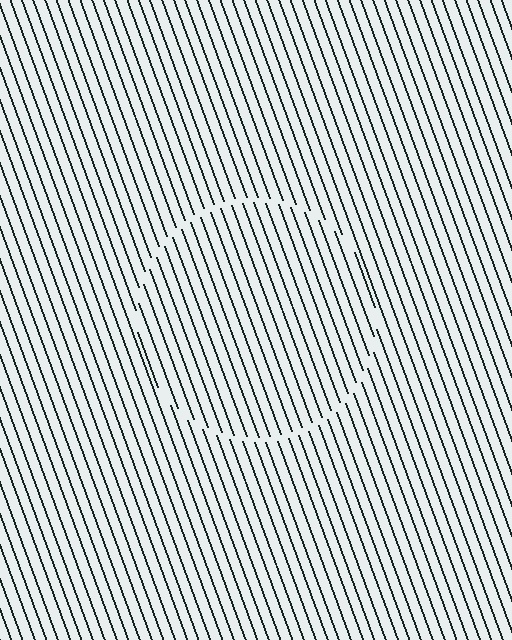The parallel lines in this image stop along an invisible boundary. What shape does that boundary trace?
An illusory circle. The interior of the shape contains the same grating, shifted by half a period — the contour is defined by the phase discontinuity where line-ends from the inner and outer gratings abut.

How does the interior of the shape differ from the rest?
The interior of the shape contains the same grating, shifted by half a period — the contour is defined by the phase discontinuity where line-ends from the inner and outer gratings abut.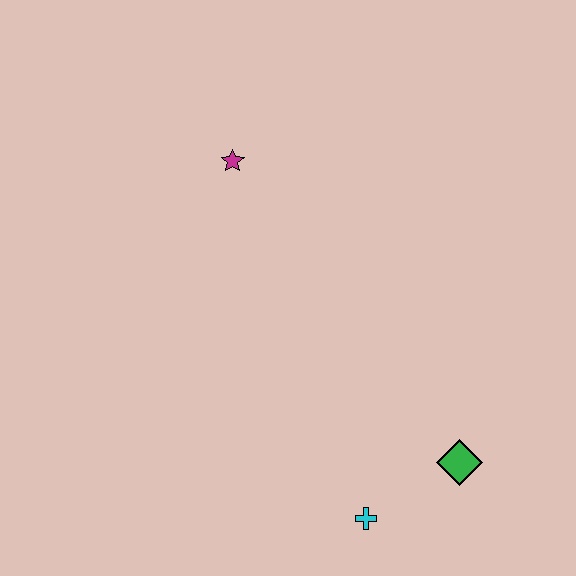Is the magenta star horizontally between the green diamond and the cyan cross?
No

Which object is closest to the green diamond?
The cyan cross is closest to the green diamond.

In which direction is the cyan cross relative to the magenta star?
The cyan cross is below the magenta star.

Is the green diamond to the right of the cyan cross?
Yes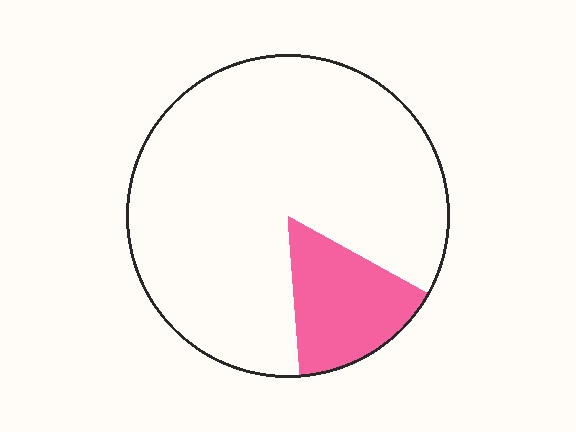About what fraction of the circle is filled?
About one sixth (1/6).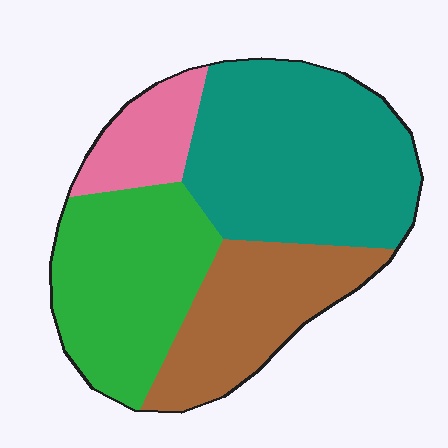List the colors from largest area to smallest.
From largest to smallest: teal, green, brown, pink.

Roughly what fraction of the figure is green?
Green covers around 30% of the figure.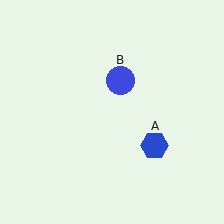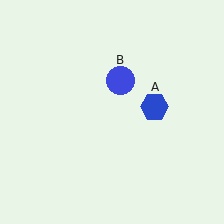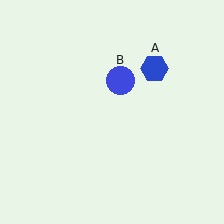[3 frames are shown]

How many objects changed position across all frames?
1 object changed position: blue hexagon (object A).